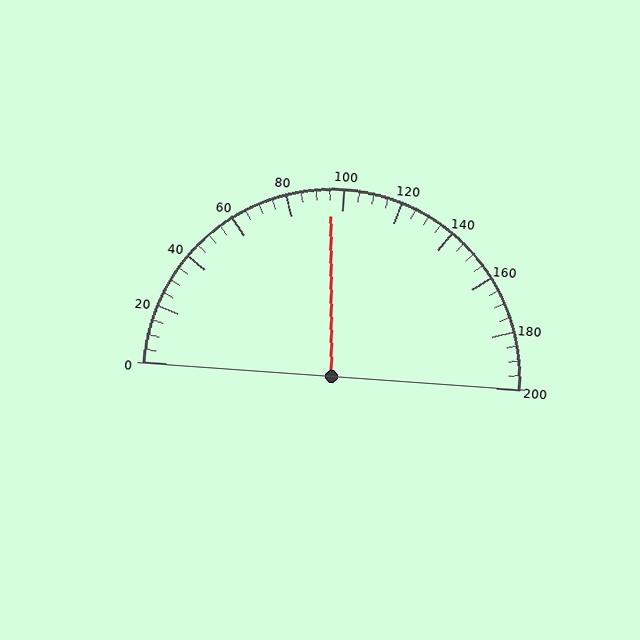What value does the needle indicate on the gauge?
The needle indicates approximately 95.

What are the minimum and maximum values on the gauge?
The gauge ranges from 0 to 200.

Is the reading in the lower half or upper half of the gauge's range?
The reading is in the lower half of the range (0 to 200).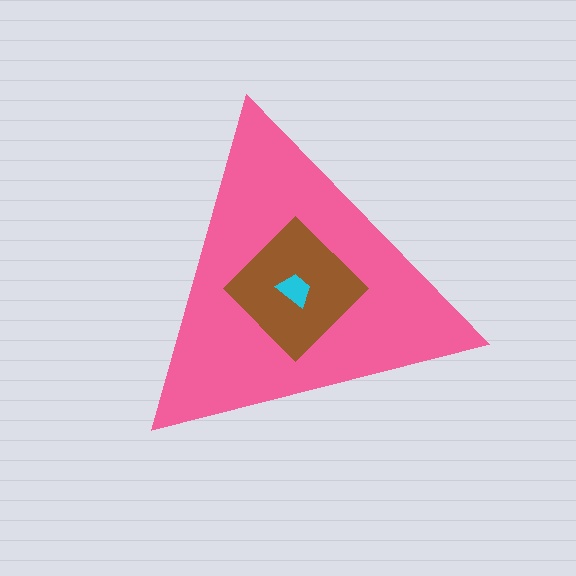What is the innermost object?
The cyan trapezoid.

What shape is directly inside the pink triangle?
The brown diamond.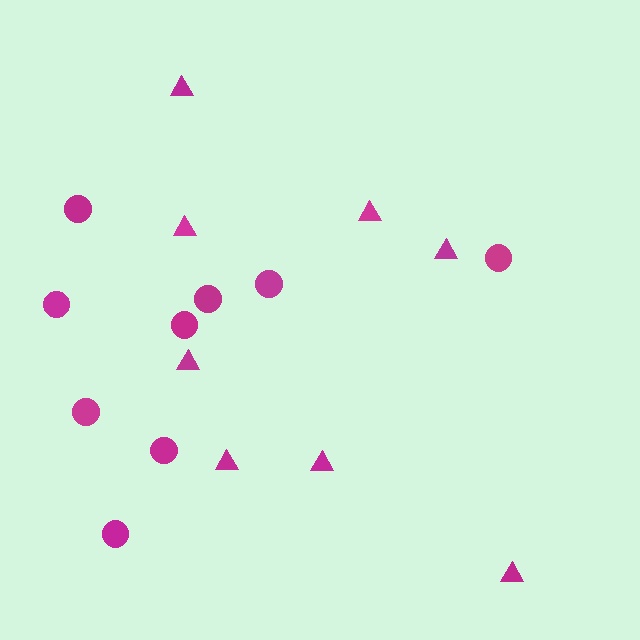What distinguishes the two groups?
There are 2 groups: one group of triangles (8) and one group of circles (9).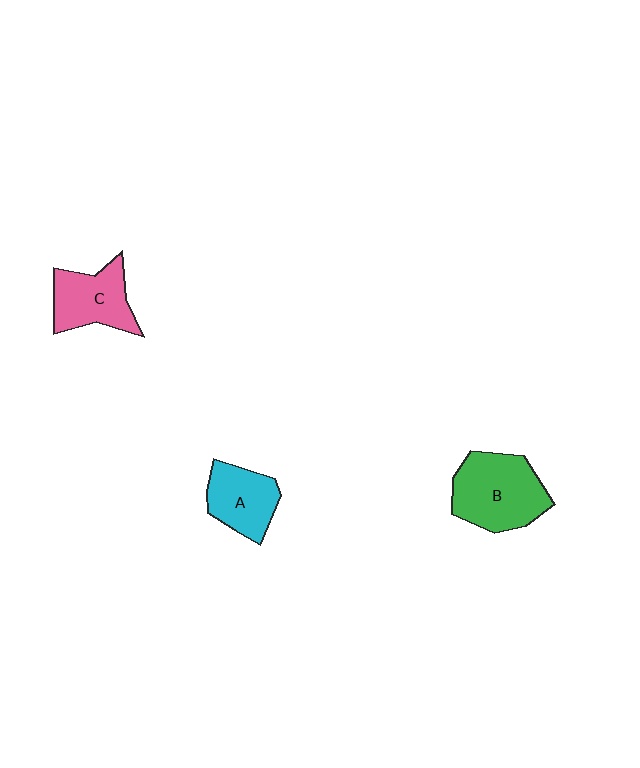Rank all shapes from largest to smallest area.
From largest to smallest: B (green), C (pink), A (cyan).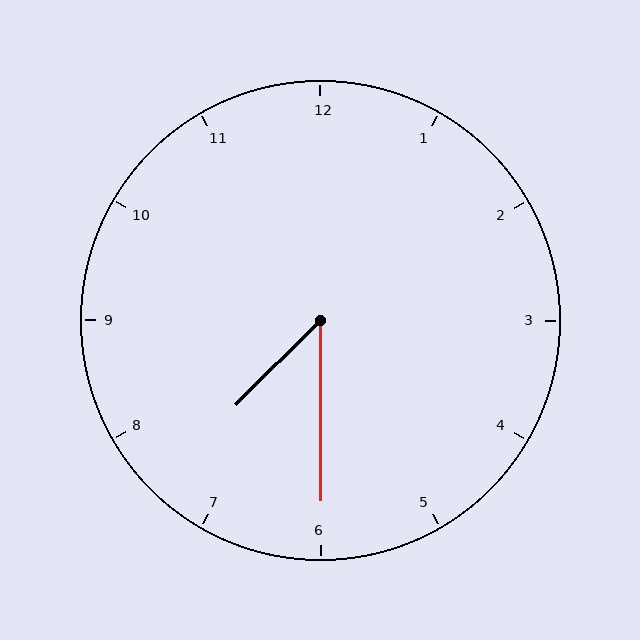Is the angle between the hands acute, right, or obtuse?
It is acute.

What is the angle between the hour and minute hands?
Approximately 45 degrees.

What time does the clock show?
7:30.